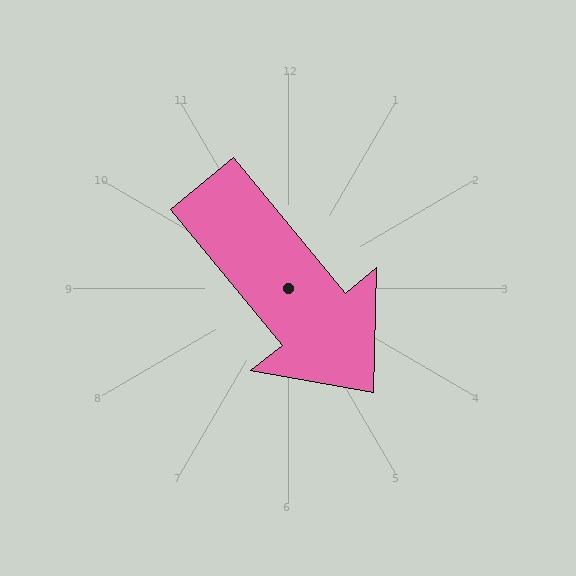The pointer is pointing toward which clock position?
Roughly 5 o'clock.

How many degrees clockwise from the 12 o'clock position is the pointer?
Approximately 141 degrees.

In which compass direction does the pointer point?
Southeast.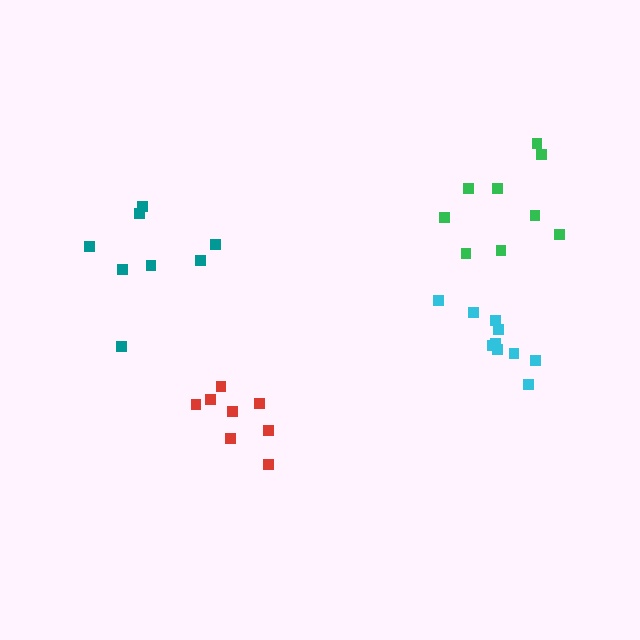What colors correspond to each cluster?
The clusters are colored: red, cyan, green, teal.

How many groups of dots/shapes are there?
There are 4 groups.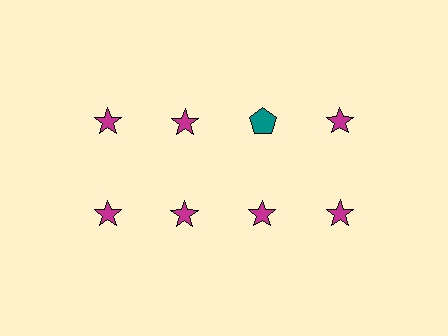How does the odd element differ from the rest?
It differs in both color (teal instead of magenta) and shape (pentagon instead of star).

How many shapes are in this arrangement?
There are 8 shapes arranged in a grid pattern.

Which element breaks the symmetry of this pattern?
The teal pentagon in the top row, center column breaks the symmetry. All other shapes are magenta stars.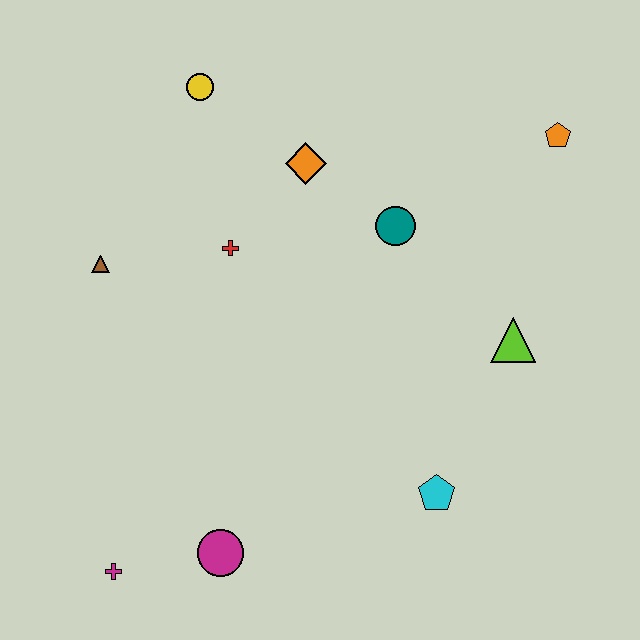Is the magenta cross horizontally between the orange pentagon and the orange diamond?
No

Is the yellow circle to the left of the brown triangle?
No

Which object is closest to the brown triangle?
The red cross is closest to the brown triangle.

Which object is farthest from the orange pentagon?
The magenta cross is farthest from the orange pentagon.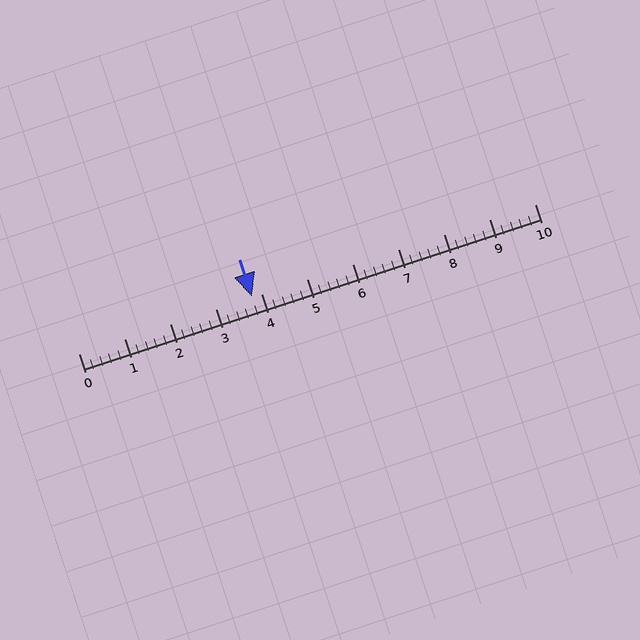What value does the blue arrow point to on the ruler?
The blue arrow points to approximately 3.8.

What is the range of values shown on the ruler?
The ruler shows values from 0 to 10.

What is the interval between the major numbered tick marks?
The major tick marks are spaced 1 units apart.